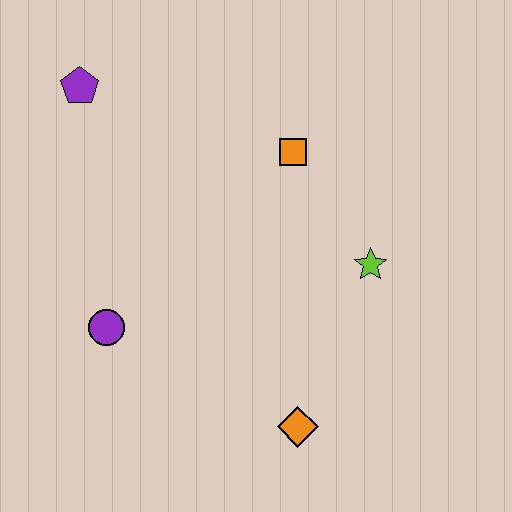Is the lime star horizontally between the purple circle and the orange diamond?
No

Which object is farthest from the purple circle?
The lime star is farthest from the purple circle.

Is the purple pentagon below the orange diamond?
No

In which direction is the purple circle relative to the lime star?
The purple circle is to the left of the lime star.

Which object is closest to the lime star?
The orange square is closest to the lime star.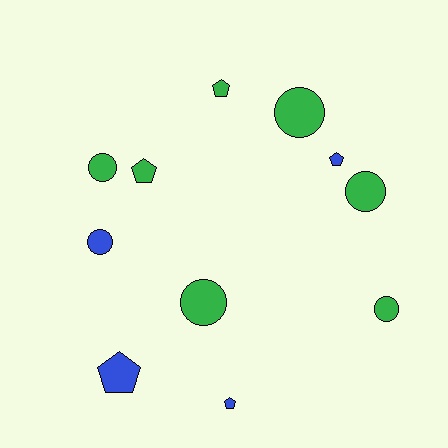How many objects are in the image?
There are 11 objects.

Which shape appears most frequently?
Circle, with 6 objects.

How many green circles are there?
There are 5 green circles.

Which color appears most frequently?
Green, with 7 objects.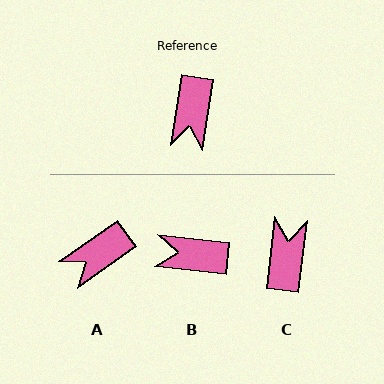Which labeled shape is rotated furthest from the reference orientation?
C, about 178 degrees away.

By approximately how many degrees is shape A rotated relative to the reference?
Approximately 46 degrees clockwise.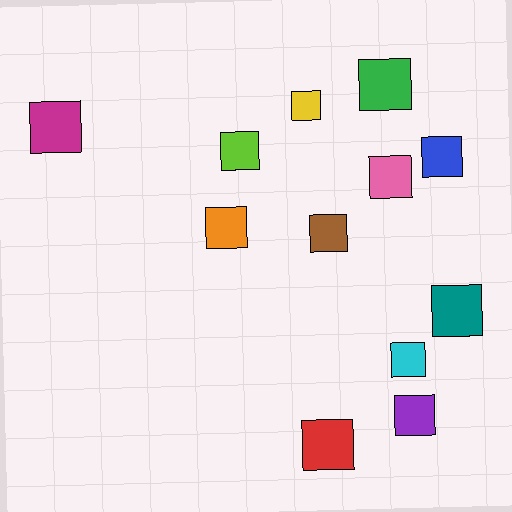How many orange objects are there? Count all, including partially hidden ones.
There is 1 orange object.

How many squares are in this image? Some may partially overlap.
There are 12 squares.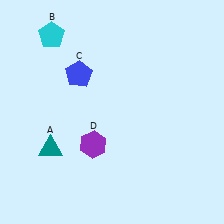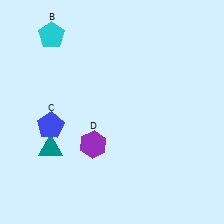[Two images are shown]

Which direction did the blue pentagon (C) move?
The blue pentagon (C) moved down.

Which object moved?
The blue pentagon (C) moved down.